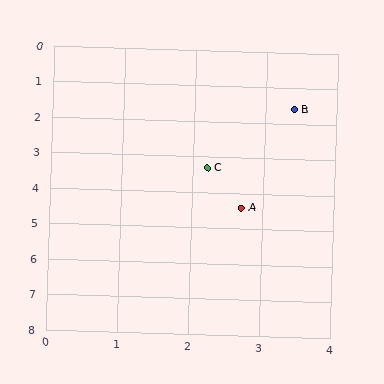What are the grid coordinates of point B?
Point B is at approximately (3.4, 1.6).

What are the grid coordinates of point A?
Point A is at approximately (2.7, 4.4).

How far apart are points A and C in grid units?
Points A and C are about 1.2 grid units apart.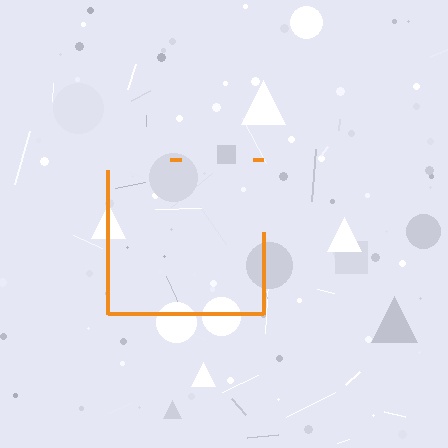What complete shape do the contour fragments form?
The contour fragments form a square.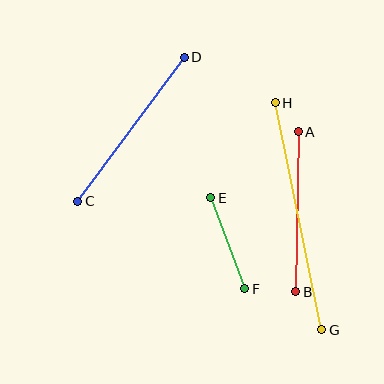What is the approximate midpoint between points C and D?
The midpoint is at approximately (131, 129) pixels.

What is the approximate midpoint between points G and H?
The midpoint is at approximately (298, 216) pixels.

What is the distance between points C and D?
The distance is approximately 179 pixels.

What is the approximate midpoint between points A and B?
The midpoint is at approximately (297, 212) pixels.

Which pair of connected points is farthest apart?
Points G and H are farthest apart.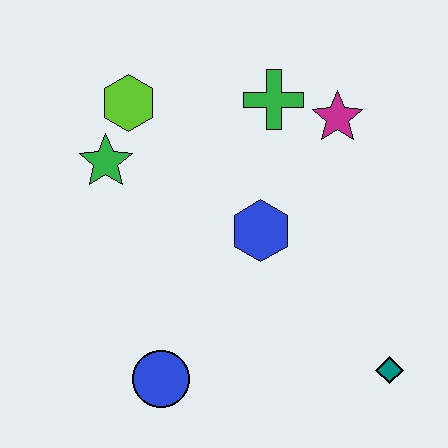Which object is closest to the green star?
The lime hexagon is closest to the green star.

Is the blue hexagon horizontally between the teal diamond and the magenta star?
No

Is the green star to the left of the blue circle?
Yes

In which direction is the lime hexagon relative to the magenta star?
The lime hexagon is to the left of the magenta star.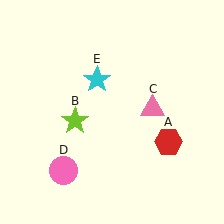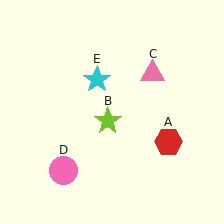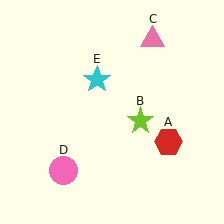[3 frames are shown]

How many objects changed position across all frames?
2 objects changed position: lime star (object B), pink triangle (object C).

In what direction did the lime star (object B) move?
The lime star (object B) moved right.